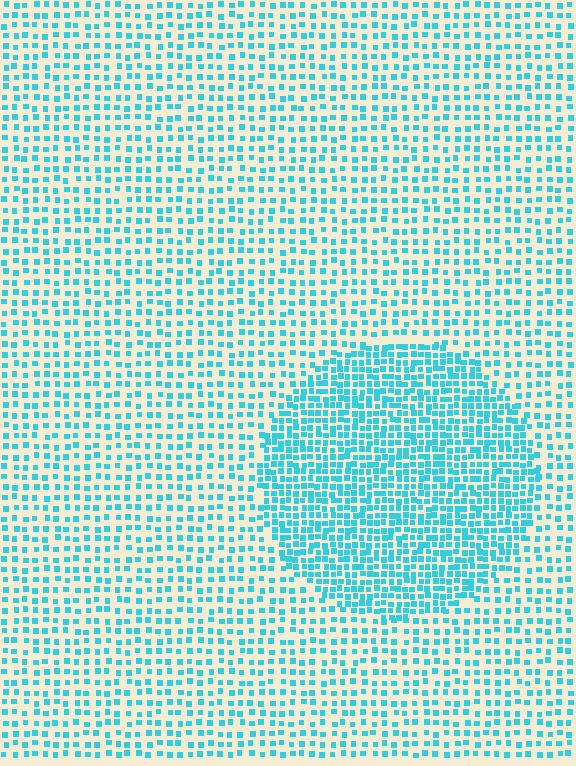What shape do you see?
I see a circle.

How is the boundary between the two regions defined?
The boundary is defined by a change in element density (approximately 2.0x ratio). All elements are the same color, size, and shape.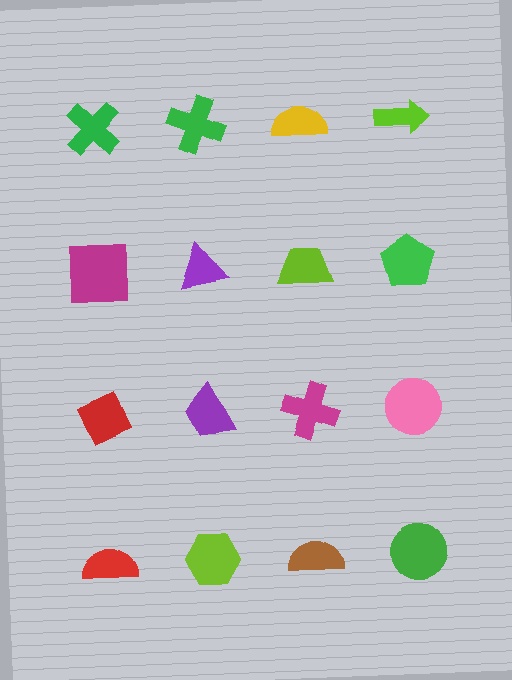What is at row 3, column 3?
A magenta cross.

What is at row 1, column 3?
A yellow semicircle.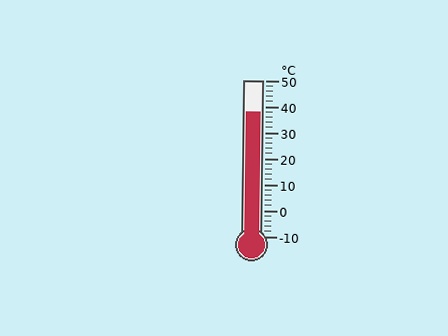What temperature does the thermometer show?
The thermometer shows approximately 38°C.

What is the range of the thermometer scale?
The thermometer scale ranges from -10°C to 50°C.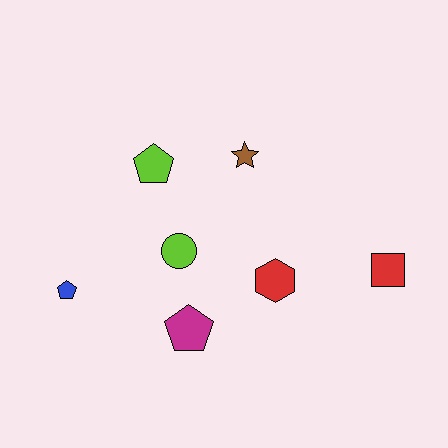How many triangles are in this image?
There are no triangles.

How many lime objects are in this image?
There are 2 lime objects.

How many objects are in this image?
There are 7 objects.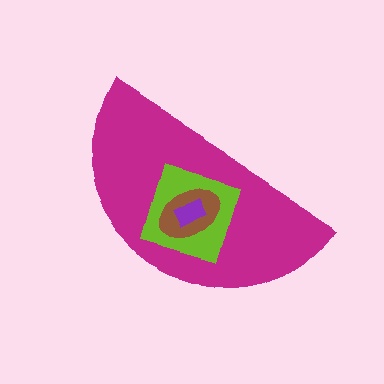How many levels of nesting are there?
4.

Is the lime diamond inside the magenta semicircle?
Yes.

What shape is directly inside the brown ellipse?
The purple rectangle.